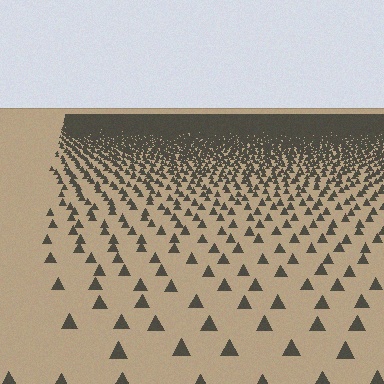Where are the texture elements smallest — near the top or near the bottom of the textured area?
Near the top.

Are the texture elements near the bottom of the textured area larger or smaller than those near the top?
Larger. Near the bottom, elements are closer to the viewer and appear at a bigger on-screen size.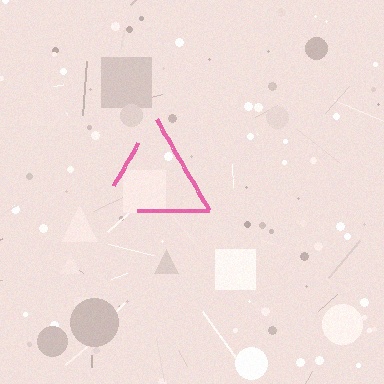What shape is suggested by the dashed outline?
The dashed outline suggests a triangle.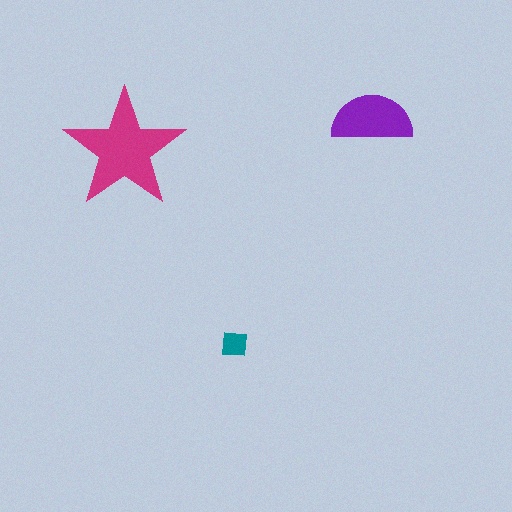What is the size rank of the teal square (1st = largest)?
3rd.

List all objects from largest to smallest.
The magenta star, the purple semicircle, the teal square.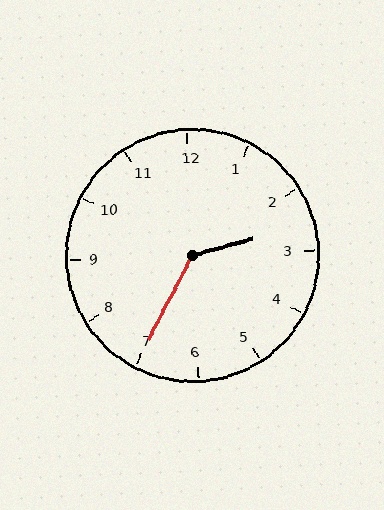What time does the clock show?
2:35.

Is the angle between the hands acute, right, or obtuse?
It is obtuse.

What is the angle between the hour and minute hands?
Approximately 132 degrees.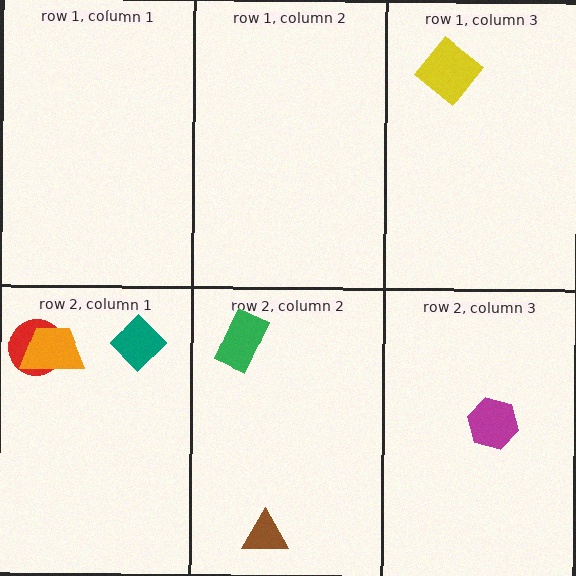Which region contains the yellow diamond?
The row 1, column 3 region.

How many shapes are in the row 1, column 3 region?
1.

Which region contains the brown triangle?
The row 2, column 2 region.